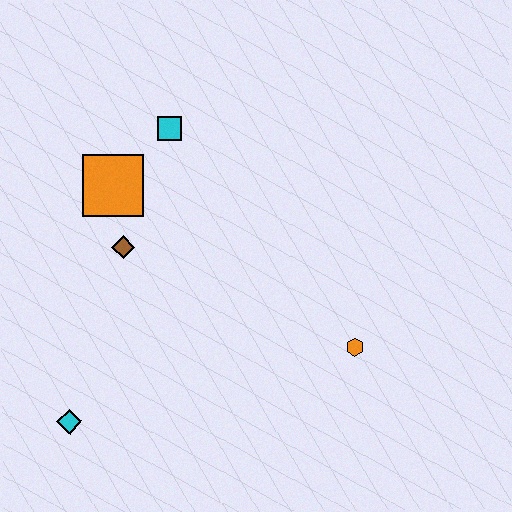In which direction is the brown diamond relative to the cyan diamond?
The brown diamond is above the cyan diamond.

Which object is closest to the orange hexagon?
The brown diamond is closest to the orange hexagon.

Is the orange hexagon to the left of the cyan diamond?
No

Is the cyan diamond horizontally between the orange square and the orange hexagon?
No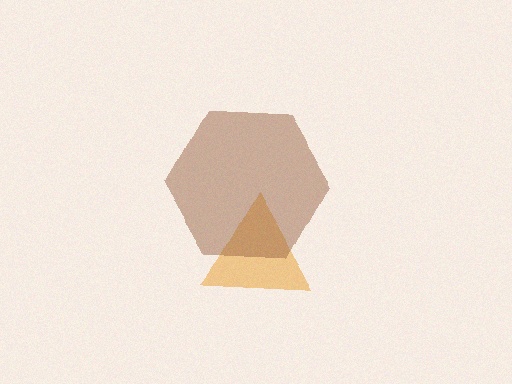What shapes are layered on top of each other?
The layered shapes are: an orange triangle, a brown hexagon.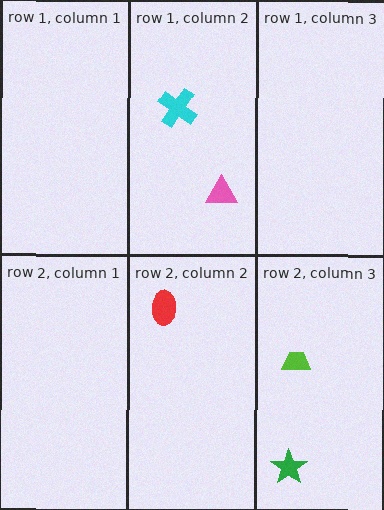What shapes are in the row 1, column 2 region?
The pink triangle, the cyan cross.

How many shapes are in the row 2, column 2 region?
1.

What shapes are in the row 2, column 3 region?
The green star, the lime trapezoid.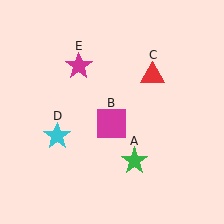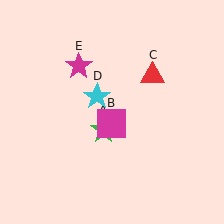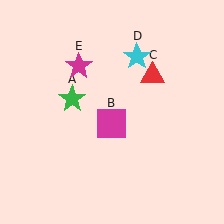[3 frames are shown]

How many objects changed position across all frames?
2 objects changed position: green star (object A), cyan star (object D).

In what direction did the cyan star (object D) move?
The cyan star (object D) moved up and to the right.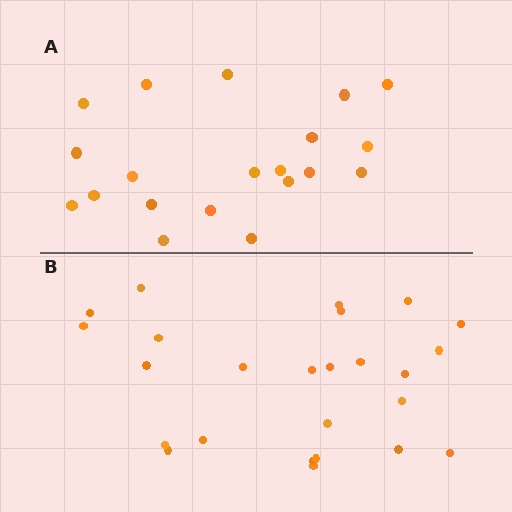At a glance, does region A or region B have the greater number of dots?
Region B (the bottom region) has more dots.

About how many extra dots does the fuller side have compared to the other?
Region B has about 5 more dots than region A.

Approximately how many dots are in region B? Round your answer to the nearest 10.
About 20 dots. (The exact count is 25, which rounds to 20.)